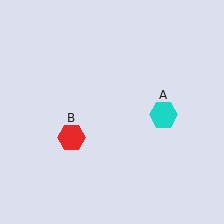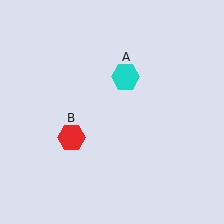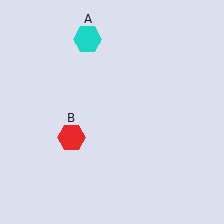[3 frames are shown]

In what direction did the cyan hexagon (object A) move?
The cyan hexagon (object A) moved up and to the left.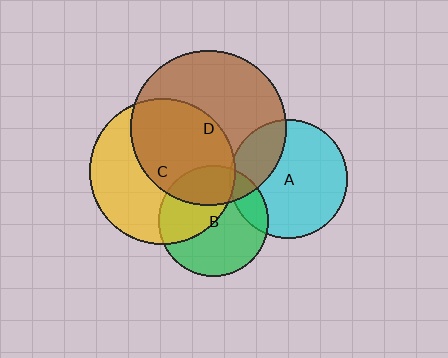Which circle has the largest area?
Circle D (brown).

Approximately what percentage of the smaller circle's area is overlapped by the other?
Approximately 5%.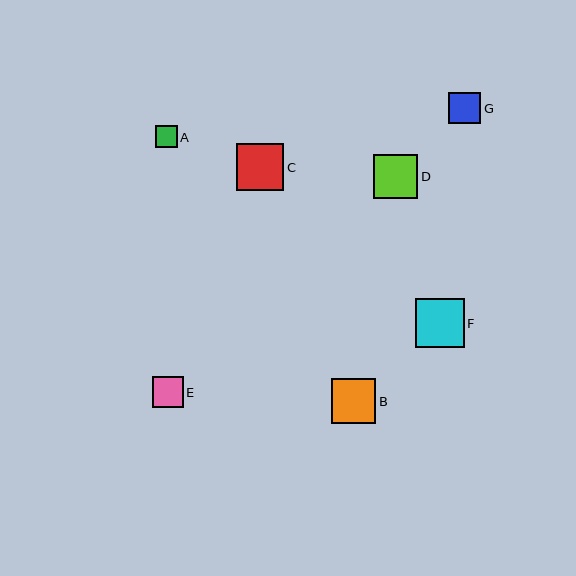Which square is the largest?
Square F is the largest with a size of approximately 49 pixels.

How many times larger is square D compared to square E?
Square D is approximately 1.4 times the size of square E.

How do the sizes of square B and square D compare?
Square B and square D are approximately the same size.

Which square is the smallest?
Square A is the smallest with a size of approximately 22 pixels.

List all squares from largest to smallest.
From largest to smallest: F, C, B, D, G, E, A.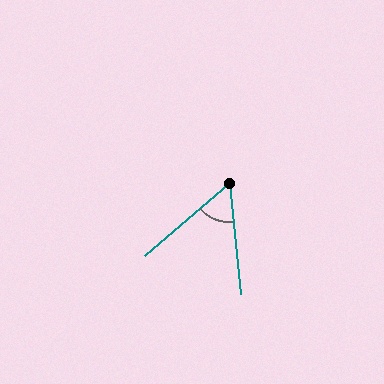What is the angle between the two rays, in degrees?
Approximately 55 degrees.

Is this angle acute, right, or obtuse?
It is acute.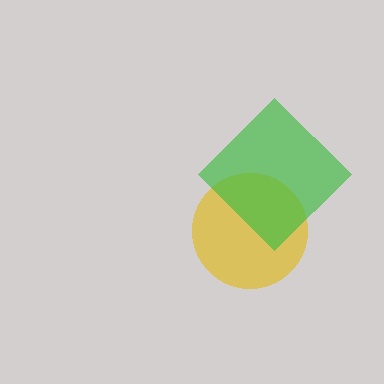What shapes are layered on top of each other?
The layered shapes are: a yellow circle, a green diamond.